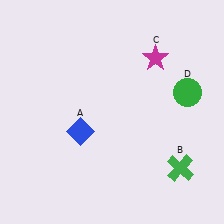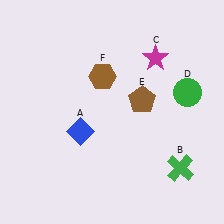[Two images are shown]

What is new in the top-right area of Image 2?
A brown pentagon (E) was added in the top-right area of Image 2.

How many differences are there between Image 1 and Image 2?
There are 2 differences between the two images.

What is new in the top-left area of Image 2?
A brown hexagon (F) was added in the top-left area of Image 2.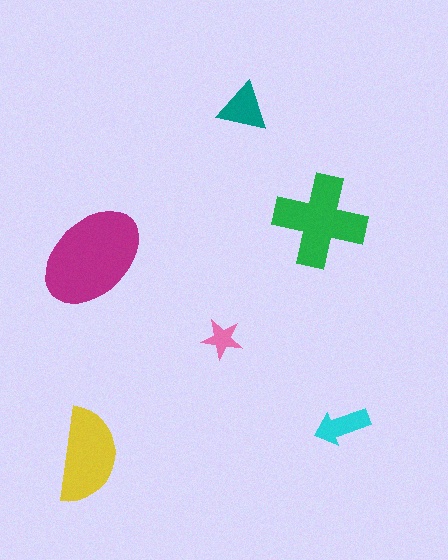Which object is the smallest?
The pink star.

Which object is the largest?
The magenta ellipse.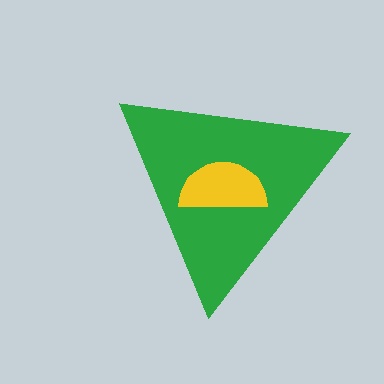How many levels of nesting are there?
2.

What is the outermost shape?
The green triangle.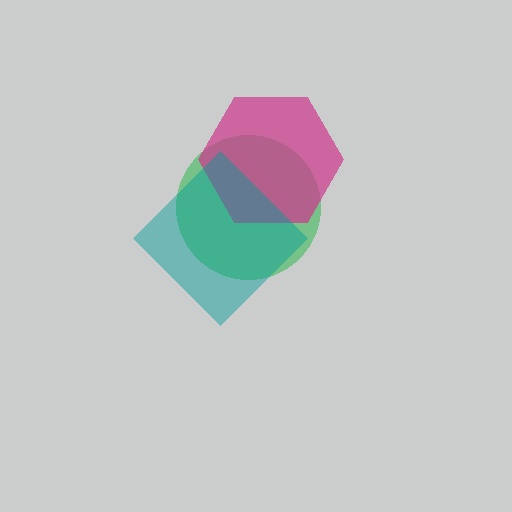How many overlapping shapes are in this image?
There are 3 overlapping shapes in the image.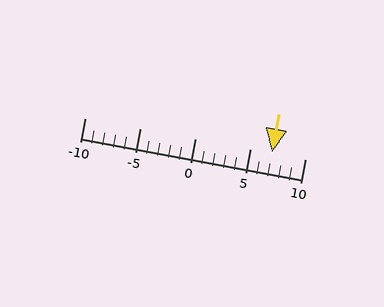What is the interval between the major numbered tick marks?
The major tick marks are spaced 5 units apart.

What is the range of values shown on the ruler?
The ruler shows values from -10 to 10.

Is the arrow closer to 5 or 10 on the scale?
The arrow is closer to 5.